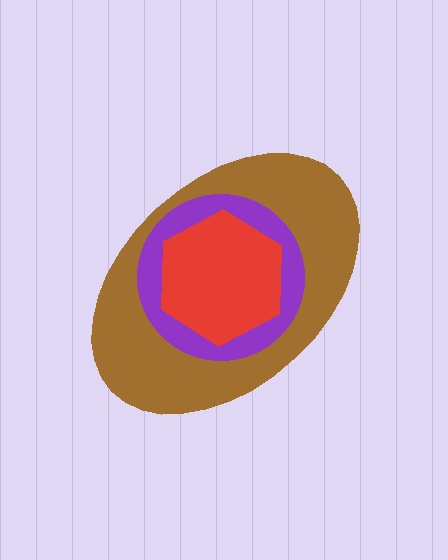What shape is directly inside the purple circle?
The red hexagon.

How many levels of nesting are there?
3.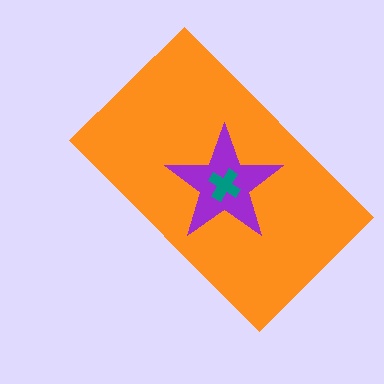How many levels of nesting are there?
3.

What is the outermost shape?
The orange rectangle.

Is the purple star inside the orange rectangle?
Yes.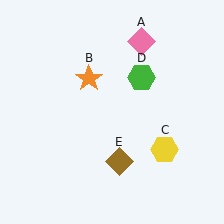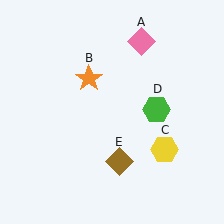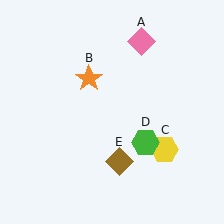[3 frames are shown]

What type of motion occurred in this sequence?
The green hexagon (object D) rotated clockwise around the center of the scene.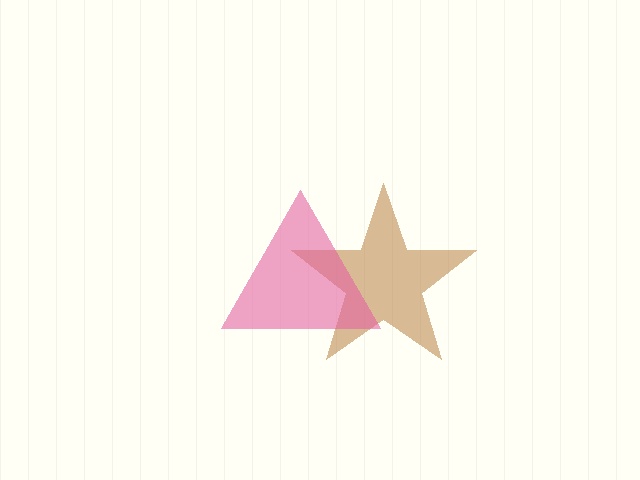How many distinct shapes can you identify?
There are 2 distinct shapes: a brown star, a pink triangle.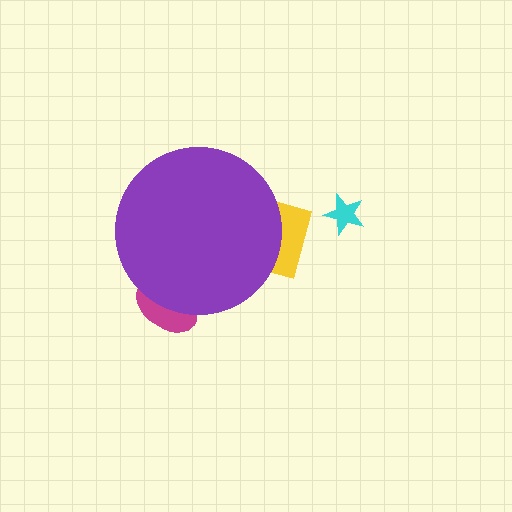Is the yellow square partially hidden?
Yes, the yellow square is partially hidden behind the purple circle.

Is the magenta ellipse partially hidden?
Yes, the magenta ellipse is partially hidden behind the purple circle.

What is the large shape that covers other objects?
A purple circle.